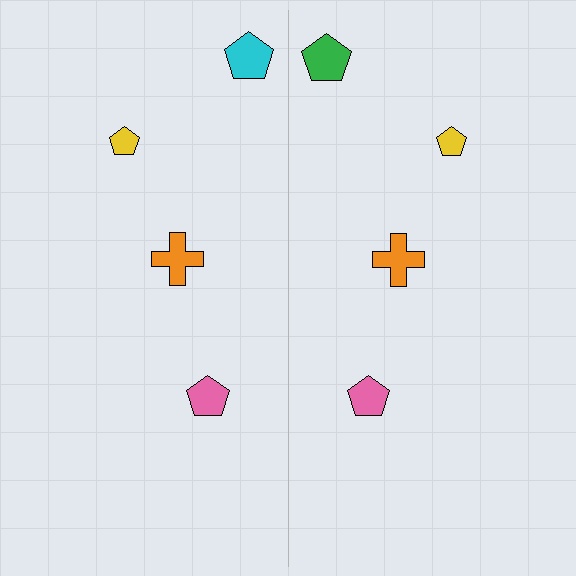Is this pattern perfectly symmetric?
No, the pattern is not perfectly symmetric. The green pentagon on the right side breaks the symmetry — its mirror counterpart is cyan.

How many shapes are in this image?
There are 8 shapes in this image.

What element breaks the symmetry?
The green pentagon on the right side breaks the symmetry — its mirror counterpart is cyan.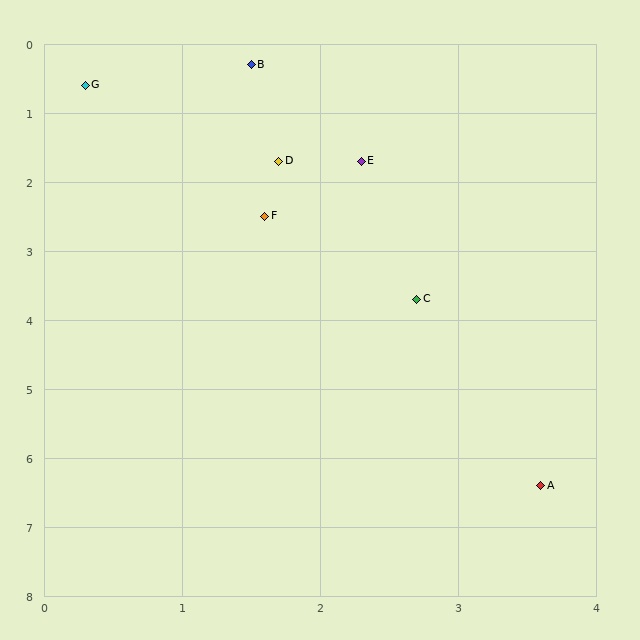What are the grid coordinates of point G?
Point G is at approximately (0.3, 0.6).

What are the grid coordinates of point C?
Point C is at approximately (2.7, 3.7).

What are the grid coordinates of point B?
Point B is at approximately (1.5, 0.3).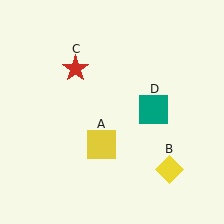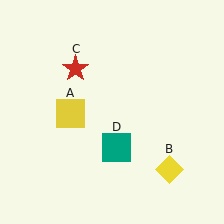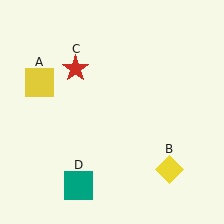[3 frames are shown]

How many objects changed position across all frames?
2 objects changed position: yellow square (object A), teal square (object D).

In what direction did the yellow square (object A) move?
The yellow square (object A) moved up and to the left.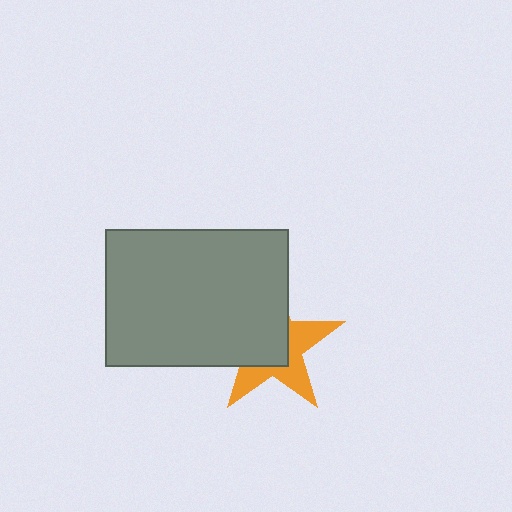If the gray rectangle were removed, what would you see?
You would see the complete orange star.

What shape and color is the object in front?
The object in front is a gray rectangle.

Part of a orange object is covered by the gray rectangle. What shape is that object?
It is a star.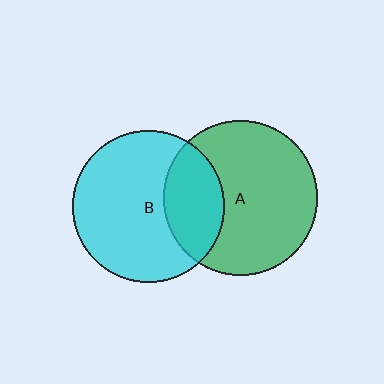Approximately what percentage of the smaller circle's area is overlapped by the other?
Approximately 30%.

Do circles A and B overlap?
Yes.